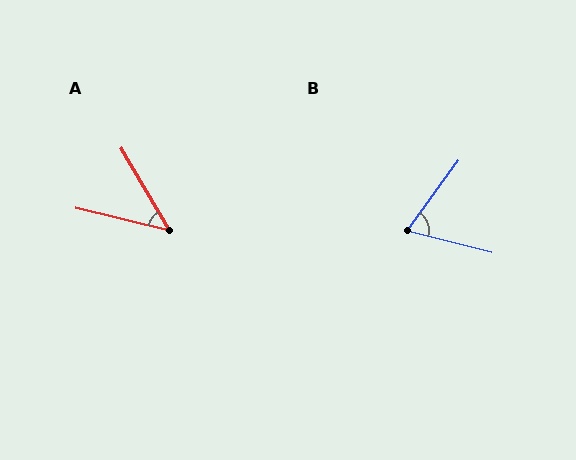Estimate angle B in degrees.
Approximately 68 degrees.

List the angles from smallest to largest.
A (46°), B (68°).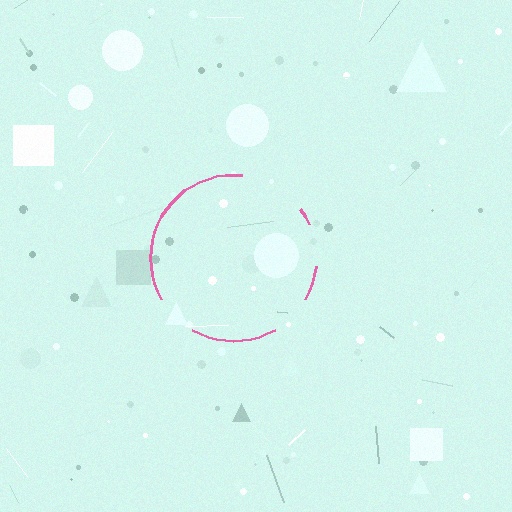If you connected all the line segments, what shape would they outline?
They would outline a circle.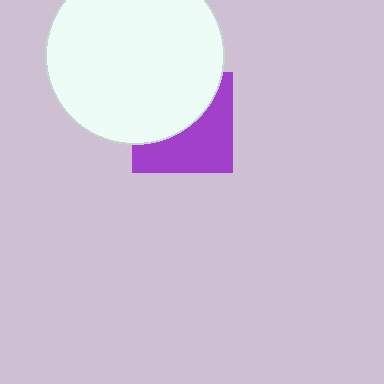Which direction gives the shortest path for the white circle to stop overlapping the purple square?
Moving up gives the shortest separation.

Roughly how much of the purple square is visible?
About half of it is visible (roughly 50%).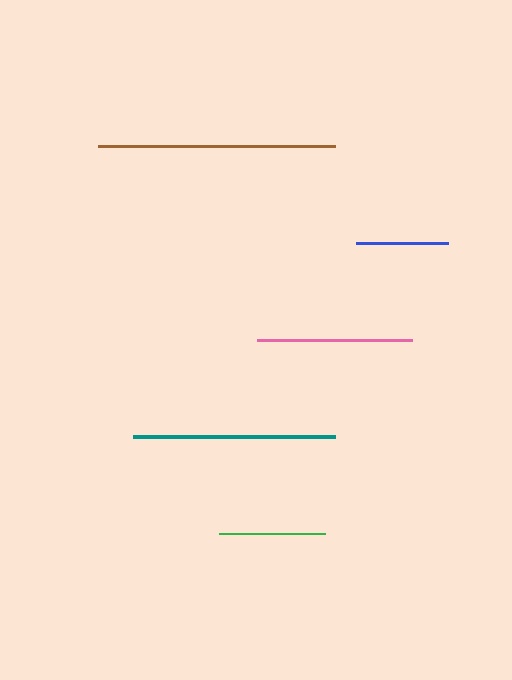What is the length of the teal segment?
The teal segment is approximately 203 pixels long.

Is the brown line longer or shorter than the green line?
The brown line is longer than the green line.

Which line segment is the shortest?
The blue line is the shortest at approximately 92 pixels.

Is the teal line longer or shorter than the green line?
The teal line is longer than the green line.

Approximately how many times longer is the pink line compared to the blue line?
The pink line is approximately 1.7 times the length of the blue line.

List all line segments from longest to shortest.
From longest to shortest: brown, teal, pink, green, blue.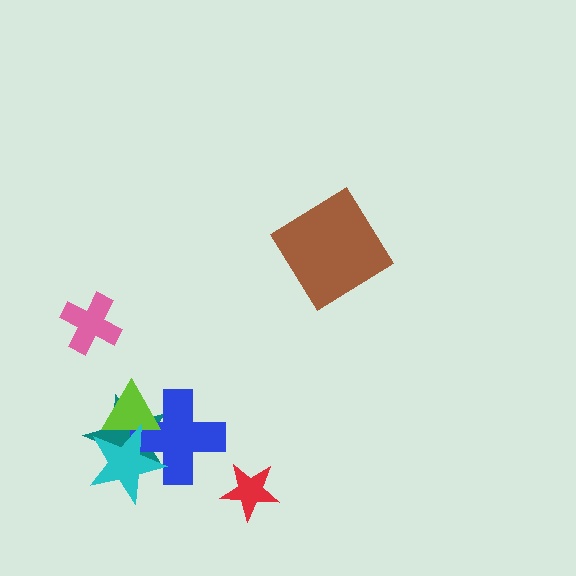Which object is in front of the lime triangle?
The cyan star is in front of the lime triangle.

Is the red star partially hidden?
No, no other shape covers it.